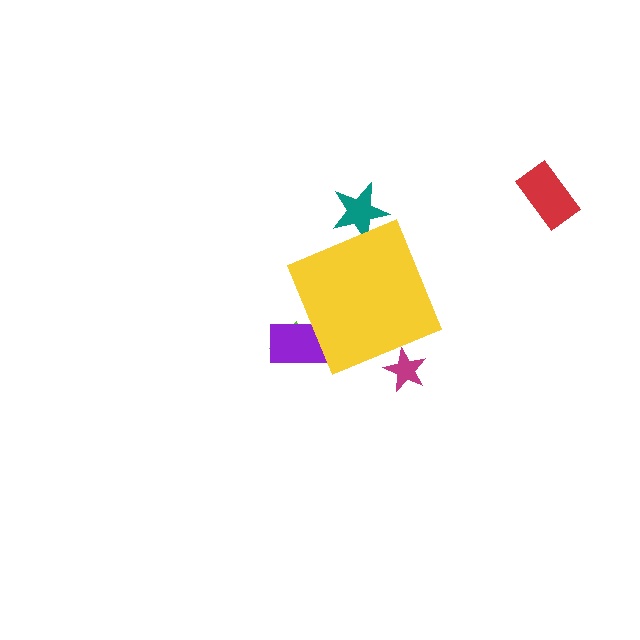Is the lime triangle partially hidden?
Yes, the lime triangle is partially hidden behind the yellow diamond.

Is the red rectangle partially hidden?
No, the red rectangle is fully visible.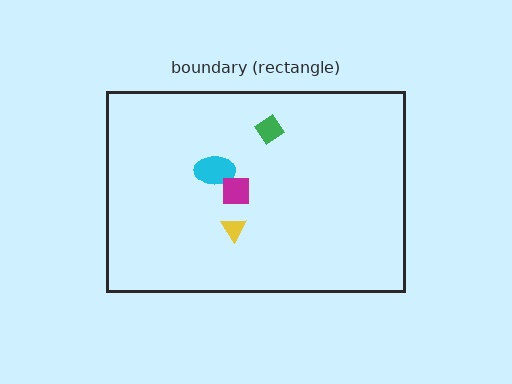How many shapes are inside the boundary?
4 inside, 0 outside.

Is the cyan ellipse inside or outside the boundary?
Inside.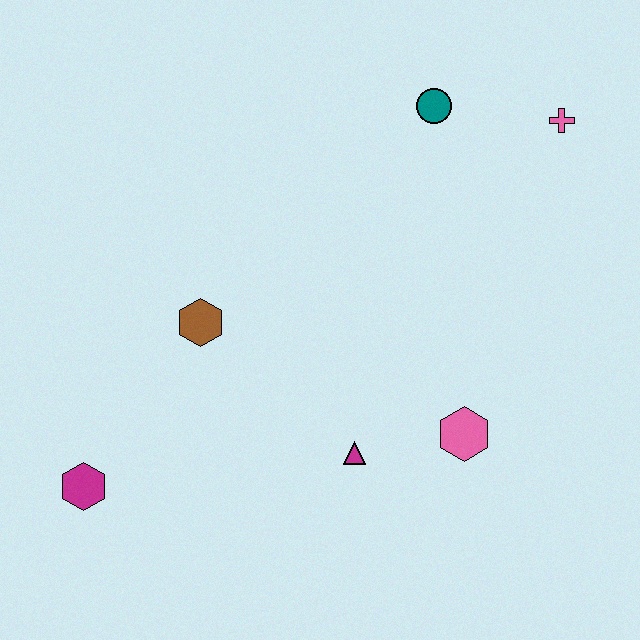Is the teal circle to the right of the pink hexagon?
No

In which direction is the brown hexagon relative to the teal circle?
The brown hexagon is to the left of the teal circle.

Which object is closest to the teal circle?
The pink cross is closest to the teal circle.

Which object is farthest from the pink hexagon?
The magenta hexagon is farthest from the pink hexagon.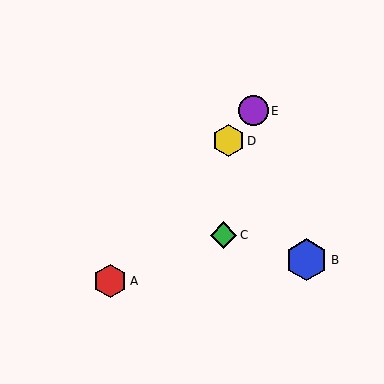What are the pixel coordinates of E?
Object E is at (253, 111).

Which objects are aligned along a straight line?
Objects A, D, E are aligned along a straight line.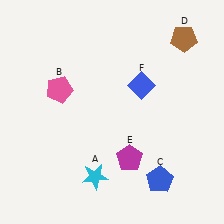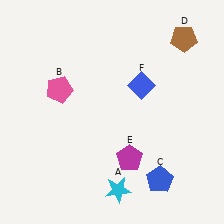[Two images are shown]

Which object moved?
The cyan star (A) moved right.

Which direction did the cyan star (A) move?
The cyan star (A) moved right.